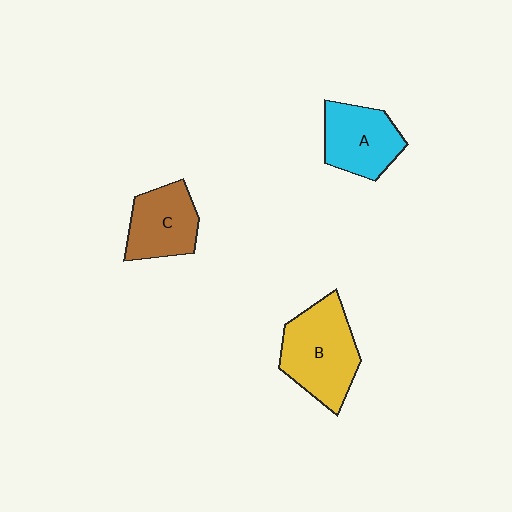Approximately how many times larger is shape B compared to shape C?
Approximately 1.4 times.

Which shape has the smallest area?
Shape C (brown).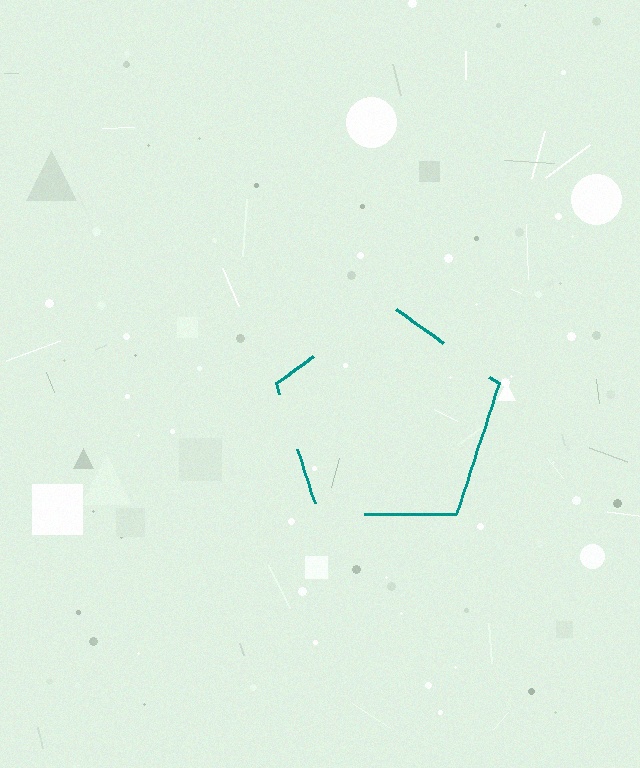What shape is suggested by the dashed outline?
The dashed outline suggests a pentagon.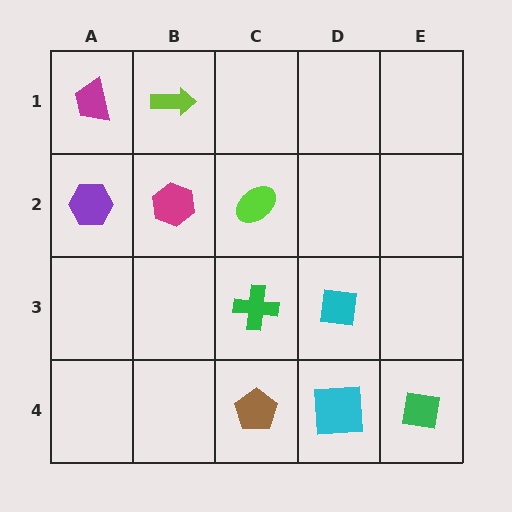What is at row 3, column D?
A cyan square.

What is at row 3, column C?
A green cross.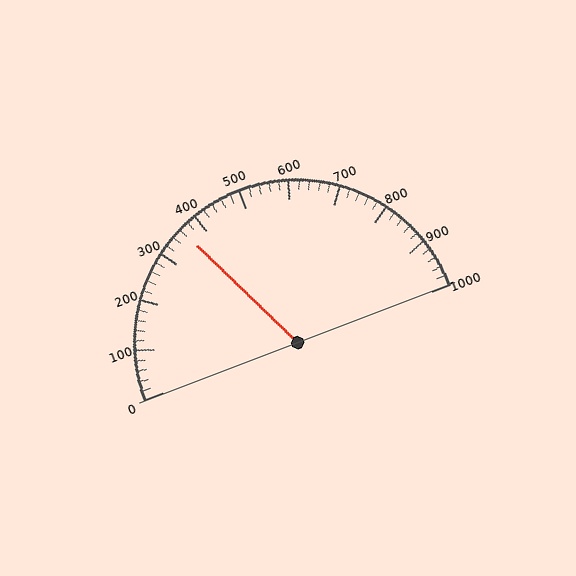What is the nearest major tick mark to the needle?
The nearest major tick mark is 400.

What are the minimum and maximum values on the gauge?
The gauge ranges from 0 to 1000.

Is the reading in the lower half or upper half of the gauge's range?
The reading is in the lower half of the range (0 to 1000).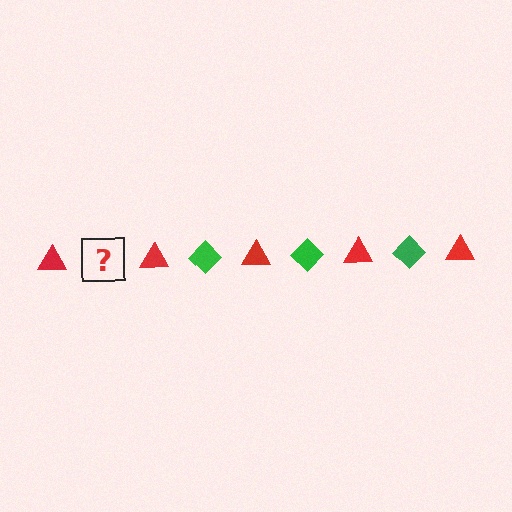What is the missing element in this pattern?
The missing element is a green diamond.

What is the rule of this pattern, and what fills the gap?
The rule is that the pattern alternates between red triangle and green diamond. The gap should be filled with a green diamond.